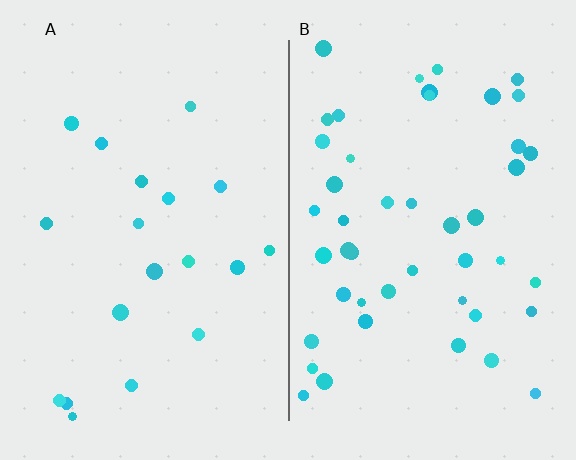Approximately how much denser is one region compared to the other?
Approximately 2.4× — region B over region A.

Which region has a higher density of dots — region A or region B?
B (the right).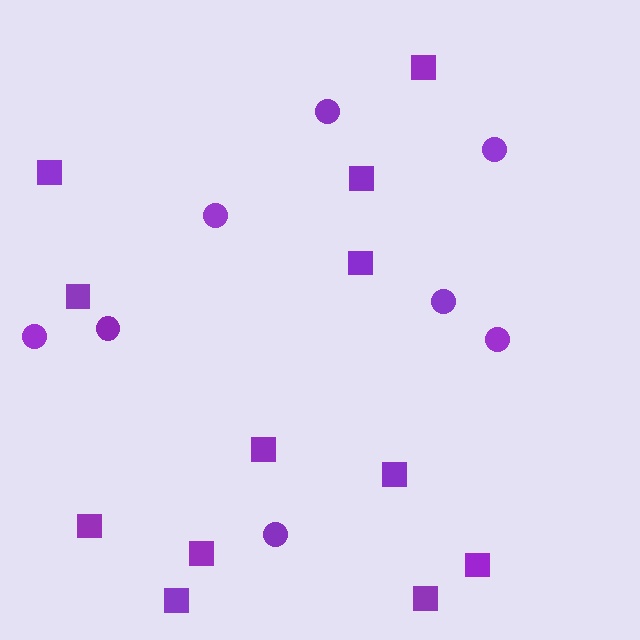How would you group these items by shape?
There are 2 groups: one group of circles (8) and one group of squares (12).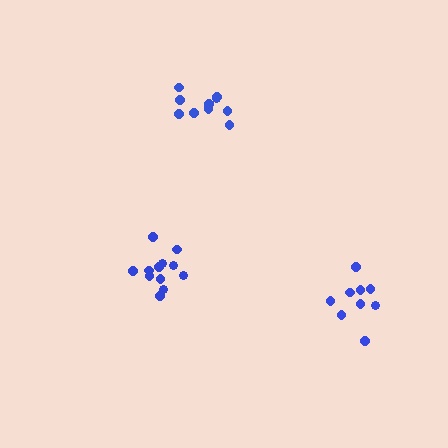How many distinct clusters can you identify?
There are 3 distinct clusters.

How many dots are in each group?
Group 1: 12 dots, Group 2: 11 dots, Group 3: 9 dots (32 total).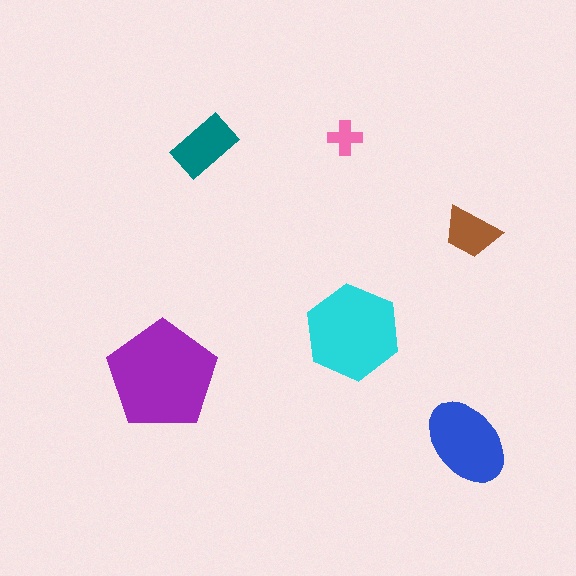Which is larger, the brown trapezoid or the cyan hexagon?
The cyan hexagon.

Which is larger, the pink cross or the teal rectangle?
The teal rectangle.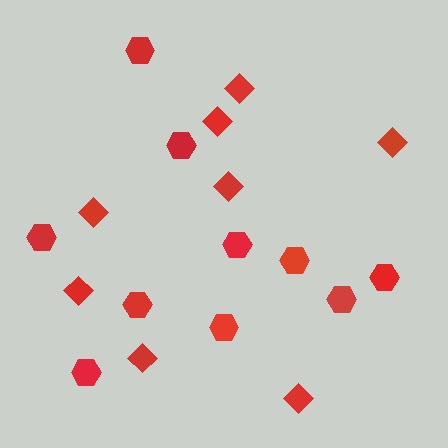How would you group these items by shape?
There are 2 groups: one group of hexagons (10) and one group of diamonds (8).